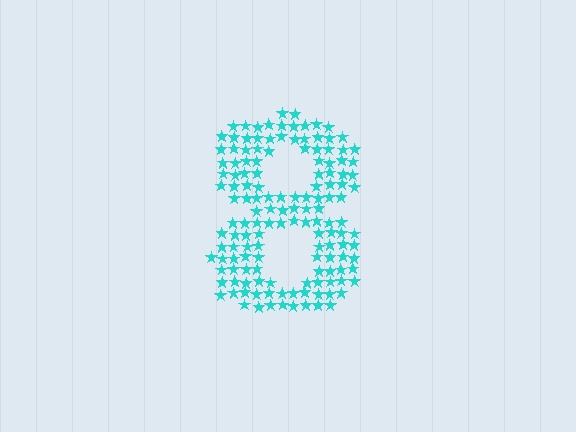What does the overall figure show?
The overall figure shows the digit 8.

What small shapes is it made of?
It is made of small stars.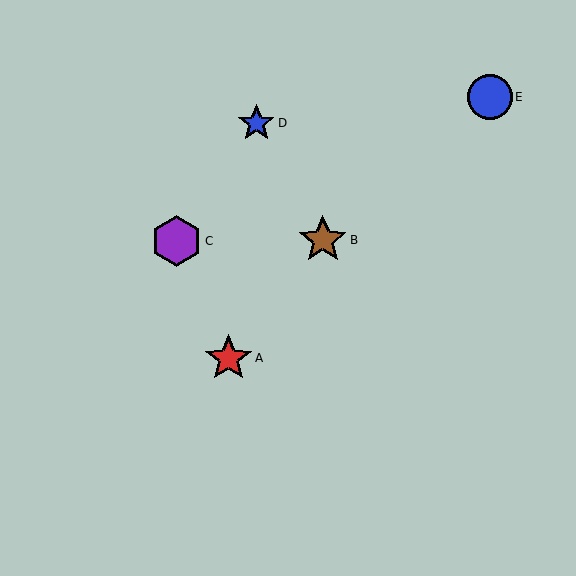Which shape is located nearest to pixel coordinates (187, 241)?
The purple hexagon (labeled C) at (176, 241) is nearest to that location.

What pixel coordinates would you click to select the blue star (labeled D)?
Click at (256, 123) to select the blue star D.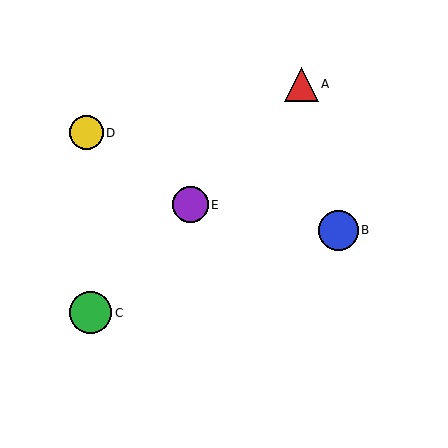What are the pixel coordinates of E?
Object E is at (190, 205).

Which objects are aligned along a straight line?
Objects A, C, E are aligned along a straight line.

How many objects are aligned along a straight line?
3 objects (A, C, E) are aligned along a straight line.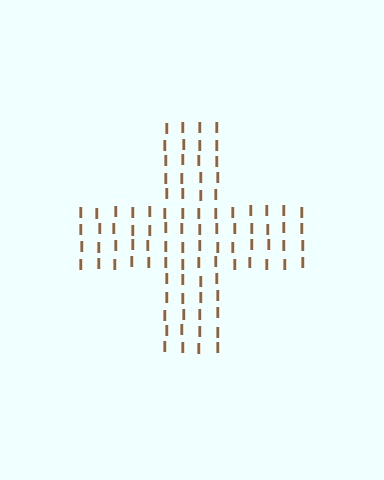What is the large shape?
The large shape is a cross.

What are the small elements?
The small elements are letter I's.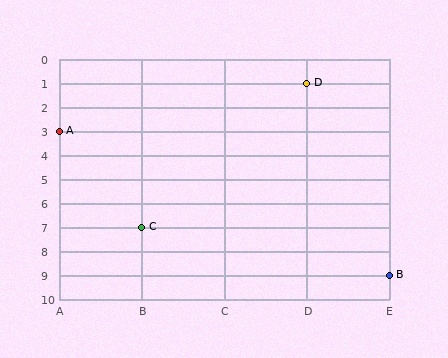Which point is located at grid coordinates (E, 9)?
Point B is at (E, 9).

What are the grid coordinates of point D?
Point D is at grid coordinates (D, 1).